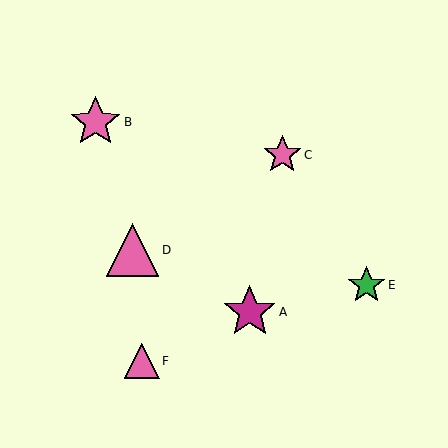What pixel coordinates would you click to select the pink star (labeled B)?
Click at (95, 122) to select the pink star B.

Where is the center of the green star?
The center of the green star is at (366, 285).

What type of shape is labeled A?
Shape A is a magenta star.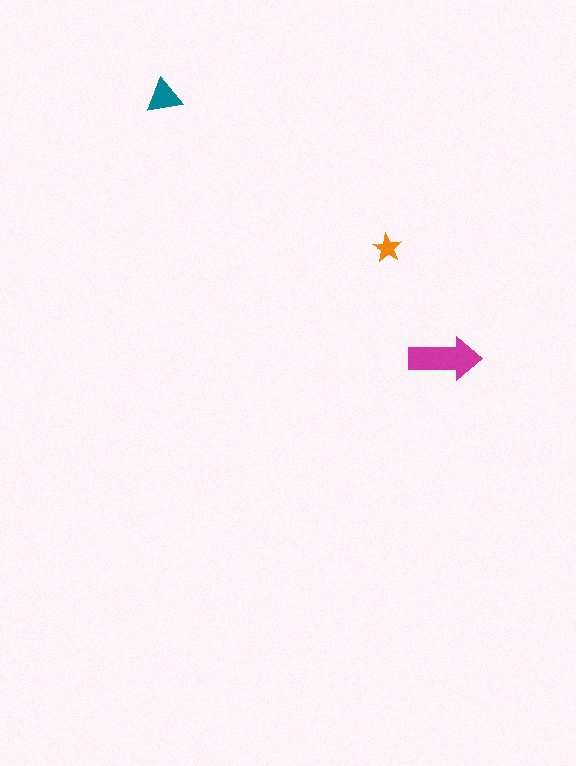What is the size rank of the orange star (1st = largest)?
3rd.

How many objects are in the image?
There are 3 objects in the image.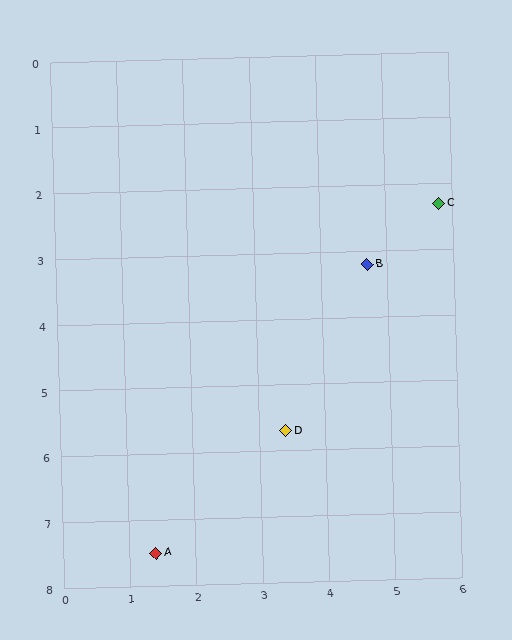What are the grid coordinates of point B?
Point B is at approximately (4.7, 3.2).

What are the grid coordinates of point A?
Point A is at approximately (1.4, 7.5).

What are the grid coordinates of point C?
Point C is at approximately (5.8, 2.3).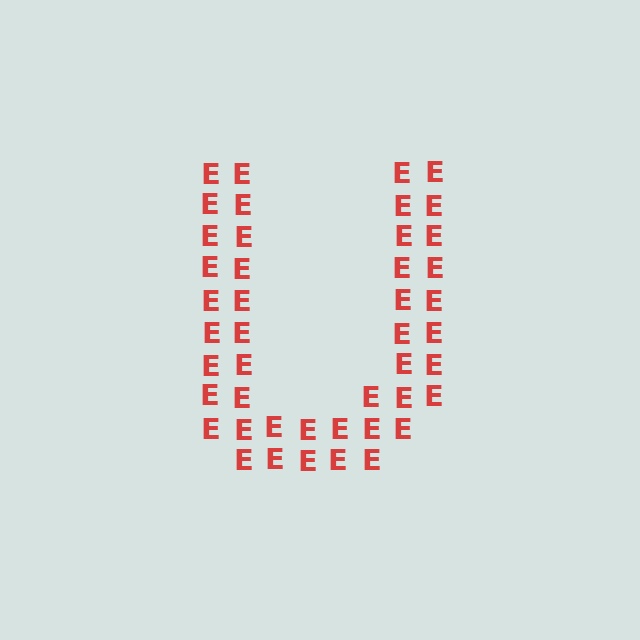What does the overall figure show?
The overall figure shows the letter U.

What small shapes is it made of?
It is made of small letter E's.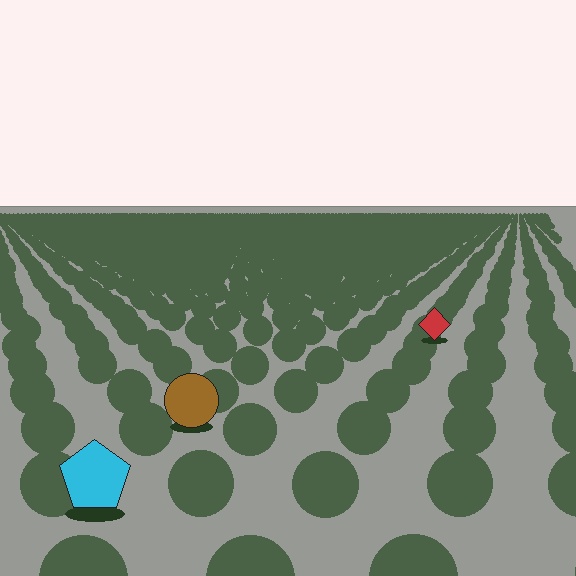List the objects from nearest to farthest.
From nearest to farthest: the cyan pentagon, the brown circle, the red diamond.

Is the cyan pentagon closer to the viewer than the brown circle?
Yes. The cyan pentagon is closer — you can tell from the texture gradient: the ground texture is coarser near it.